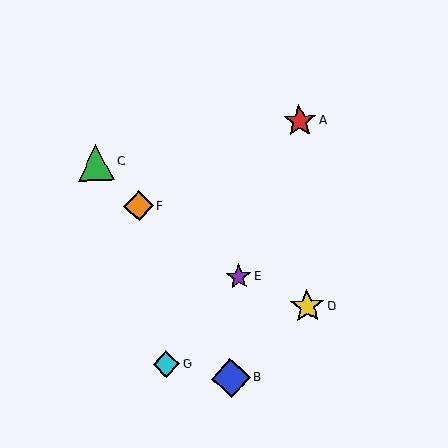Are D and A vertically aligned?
Yes, both are at x≈307.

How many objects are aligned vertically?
2 objects (A, D) are aligned vertically.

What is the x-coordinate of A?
Object A is at x≈300.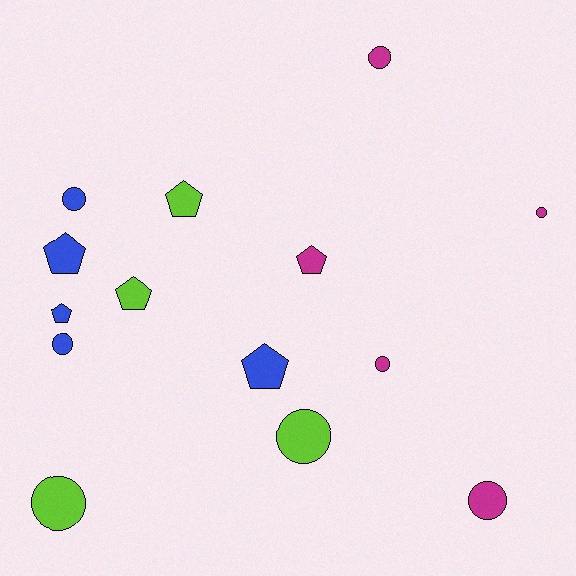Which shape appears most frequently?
Circle, with 8 objects.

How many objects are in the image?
There are 14 objects.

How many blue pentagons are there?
There are 3 blue pentagons.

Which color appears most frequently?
Blue, with 5 objects.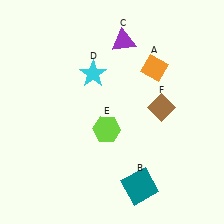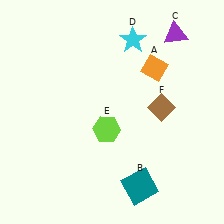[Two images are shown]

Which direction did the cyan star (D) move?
The cyan star (D) moved right.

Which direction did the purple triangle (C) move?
The purple triangle (C) moved right.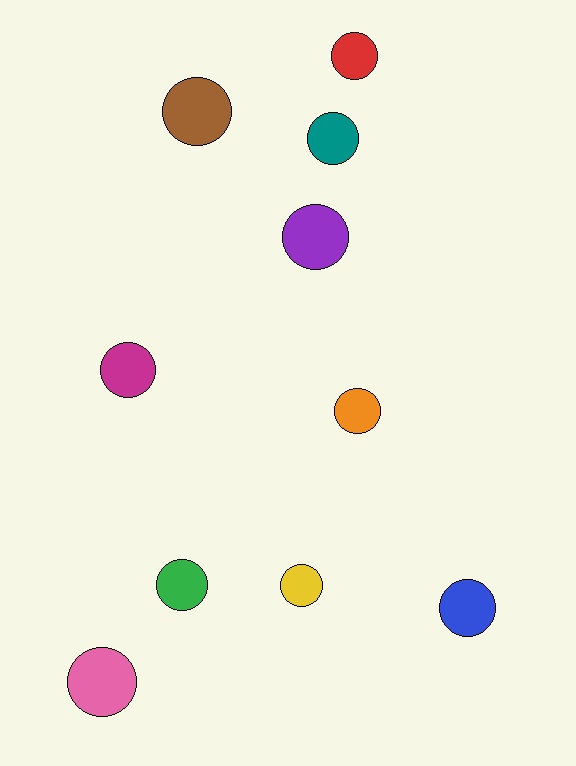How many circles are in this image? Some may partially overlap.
There are 10 circles.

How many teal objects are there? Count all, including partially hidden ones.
There is 1 teal object.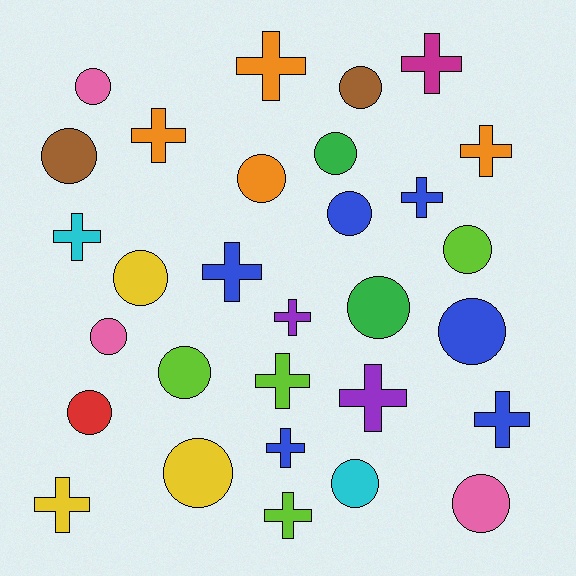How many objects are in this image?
There are 30 objects.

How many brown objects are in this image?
There are 2 brown objects.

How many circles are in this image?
There are 16 circles.